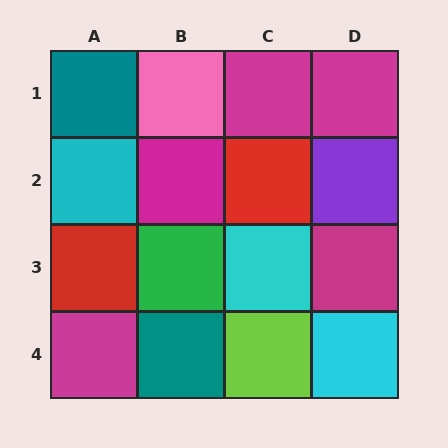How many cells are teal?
2 cells are teal.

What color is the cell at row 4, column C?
Lime.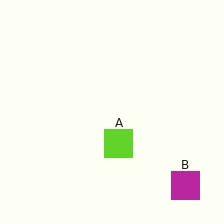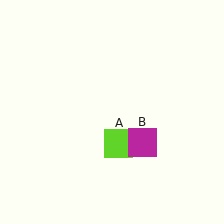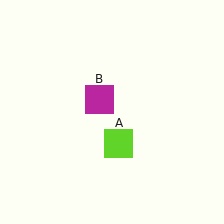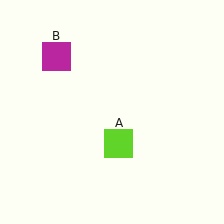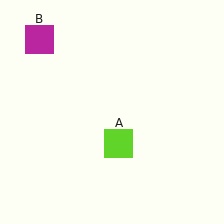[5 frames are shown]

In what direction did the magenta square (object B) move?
The magenta square (object B) moved up and to the left.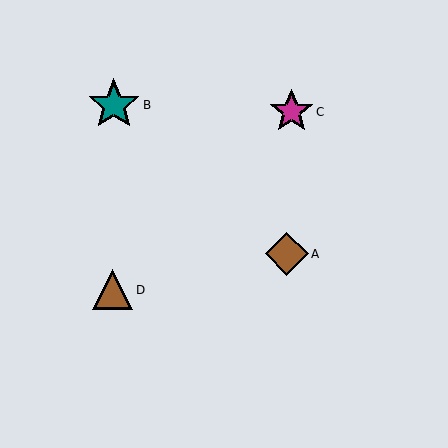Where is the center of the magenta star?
The center of the magenta star is at (292, 112).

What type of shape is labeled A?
Shape A is a brown diamond.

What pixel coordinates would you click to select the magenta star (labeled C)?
Click at (292, 112) to select the magenta star C.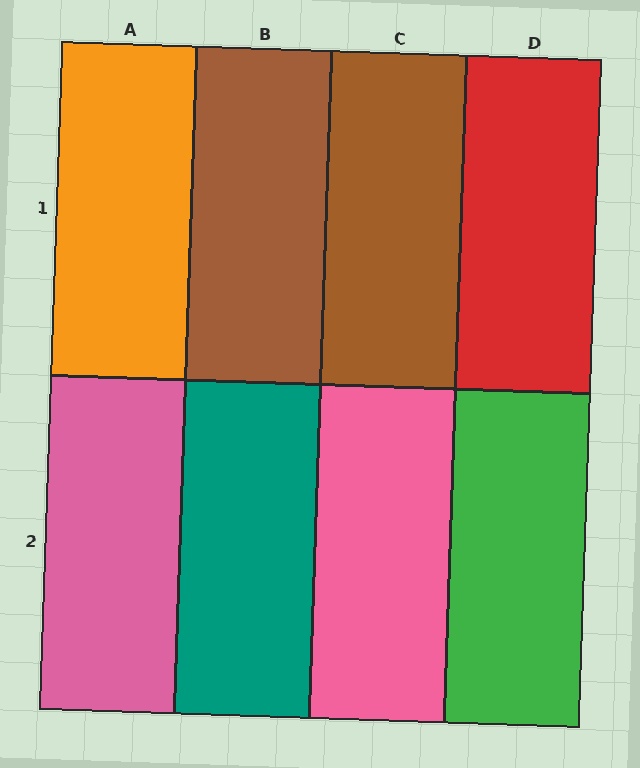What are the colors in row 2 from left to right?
Pink, teal, pink, green.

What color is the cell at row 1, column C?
Brown.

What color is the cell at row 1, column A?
Orange.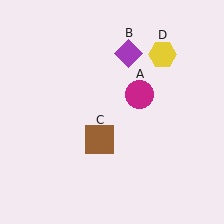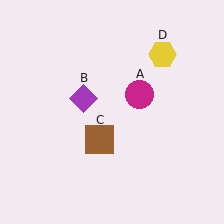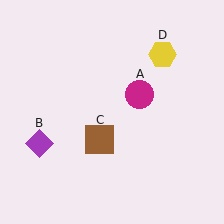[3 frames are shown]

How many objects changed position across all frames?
1 object changed position: purple diamond (object B).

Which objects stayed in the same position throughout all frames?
Magenta circle (object A) and brown square (object C) and yellow hexagon (object D) remained stationary.